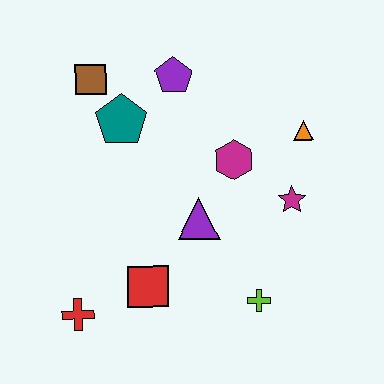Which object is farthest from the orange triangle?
The red cross is farthest from the orange triangle.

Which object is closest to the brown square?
The teal pentagon is closest to the brown square.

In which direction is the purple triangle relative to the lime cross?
The purple triangle is above the lime cross.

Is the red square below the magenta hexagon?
Yes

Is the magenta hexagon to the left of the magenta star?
Yes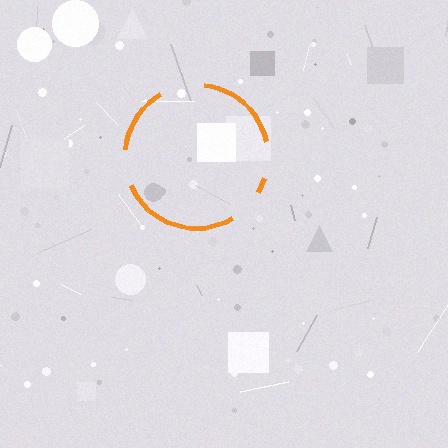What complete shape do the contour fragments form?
The contour fragments form a circle.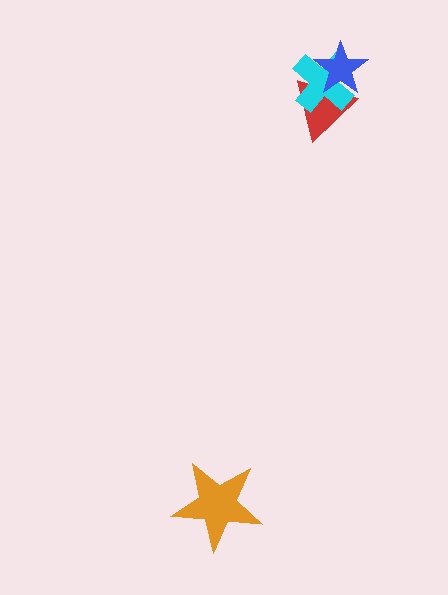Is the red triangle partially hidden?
Yes, it is partially covered by another shape.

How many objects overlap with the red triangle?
2 objects overlap with the red triangle.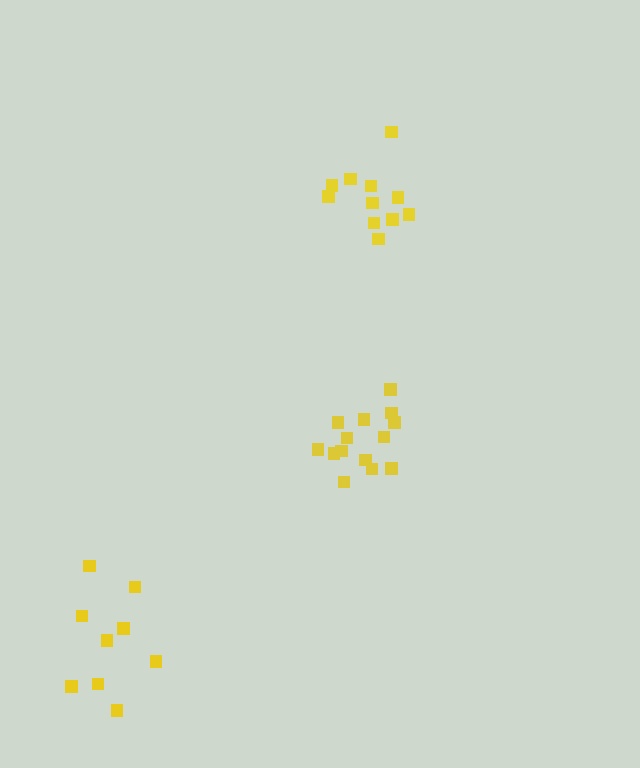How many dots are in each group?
Group 1: 14 dots, Group 2: 9 dots, Group 3: 11 dots (34 total).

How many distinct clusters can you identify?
There are 3 distinct clusters.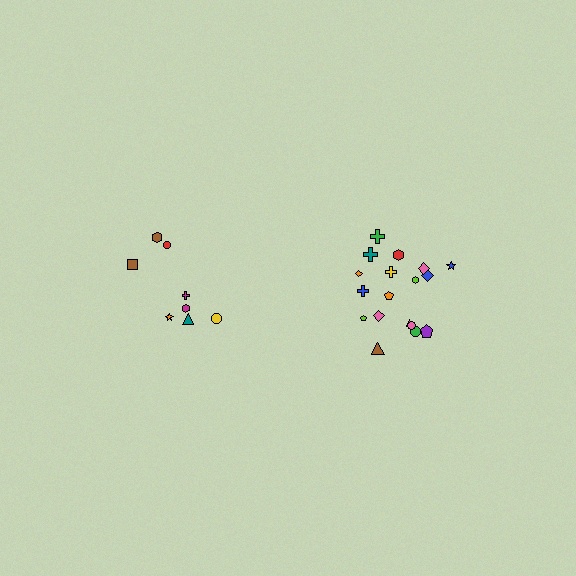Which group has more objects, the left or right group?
The right group.